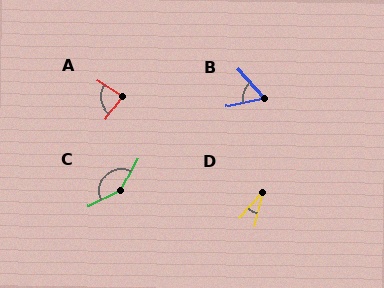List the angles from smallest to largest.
D (27°), B (60°), A (86°), C (144°).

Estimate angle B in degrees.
Approximately 60 degrees.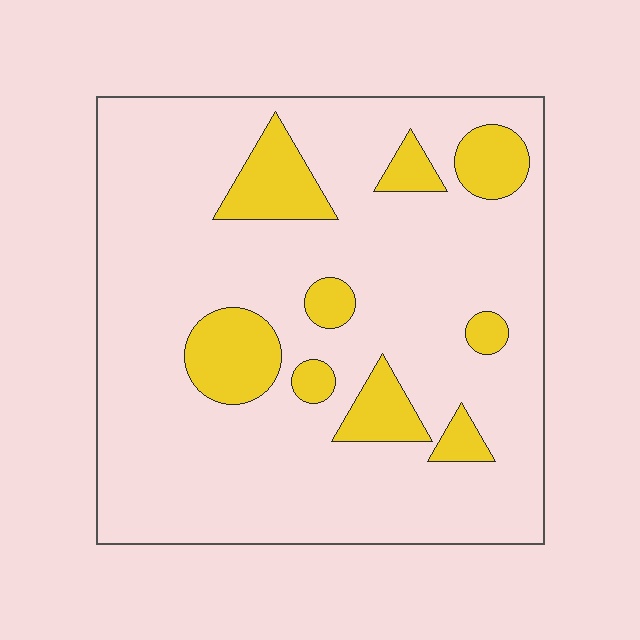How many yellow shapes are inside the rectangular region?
9.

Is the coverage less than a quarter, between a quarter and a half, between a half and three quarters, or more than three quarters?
Less than a quarter.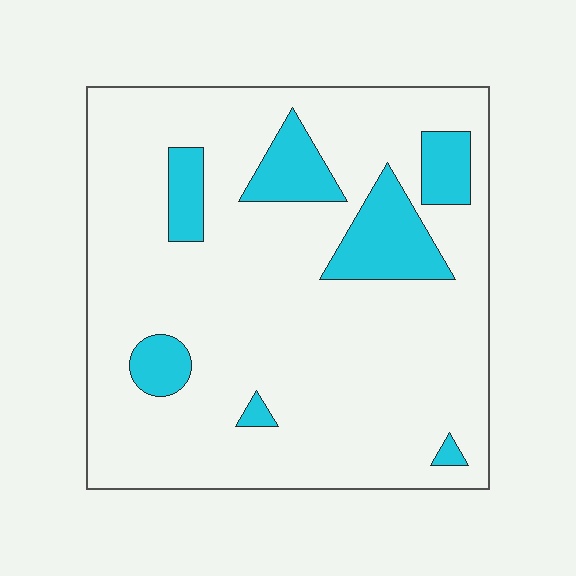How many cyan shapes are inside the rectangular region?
7.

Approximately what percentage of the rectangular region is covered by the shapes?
Approximately 15%.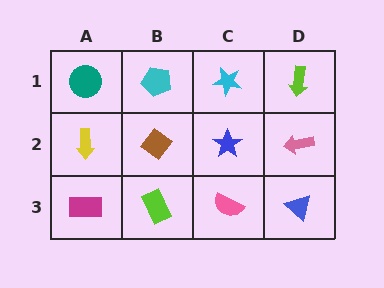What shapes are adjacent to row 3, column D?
A pink arrow (row 2, column D), a pink semicircle (row 3, column C).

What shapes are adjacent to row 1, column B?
A brown diamond (row 2, column B), a teal circle (row 1, column A), a cyan star (row 1, column C).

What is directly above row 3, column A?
A yellow arrow.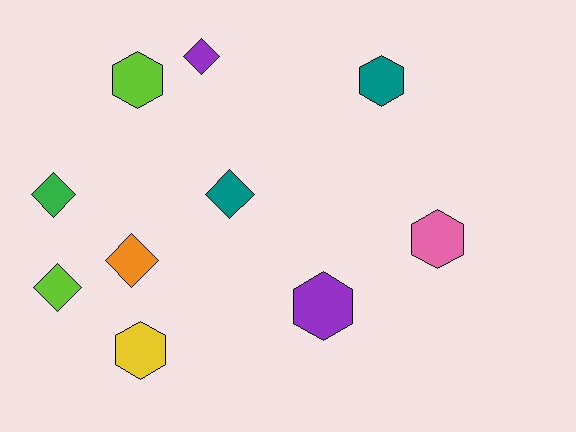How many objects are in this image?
There are 10 objects.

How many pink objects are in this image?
There is 1 pink object.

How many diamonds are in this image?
There are 5 diamonds.